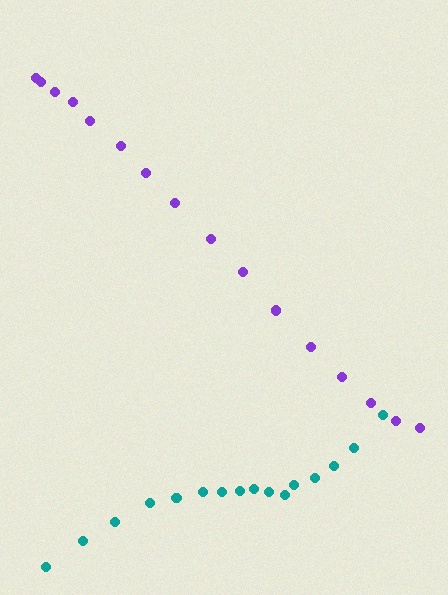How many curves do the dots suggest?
There are 2 distinct paths.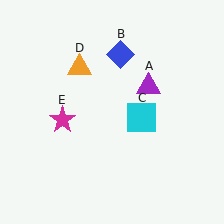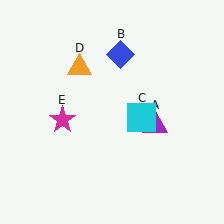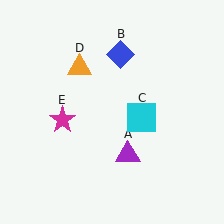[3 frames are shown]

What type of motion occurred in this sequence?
The purple triangle (object A) rotated clockwise around the center of the scene.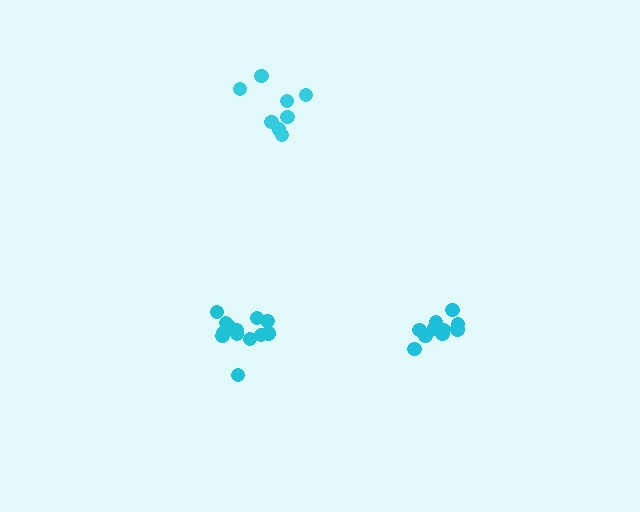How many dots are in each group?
Group 1: 10 dots, Group 2: 8 dots, Group 3: 13 dots (31 total).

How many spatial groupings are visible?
There are 3 spatial groupings.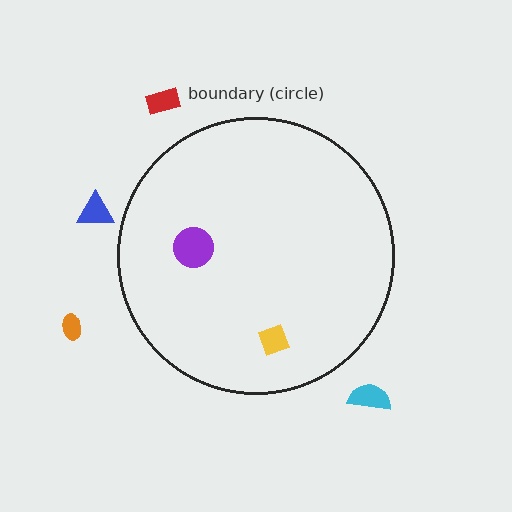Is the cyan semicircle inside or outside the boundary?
Outside.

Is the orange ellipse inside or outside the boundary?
Outside.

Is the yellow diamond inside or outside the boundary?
Inside.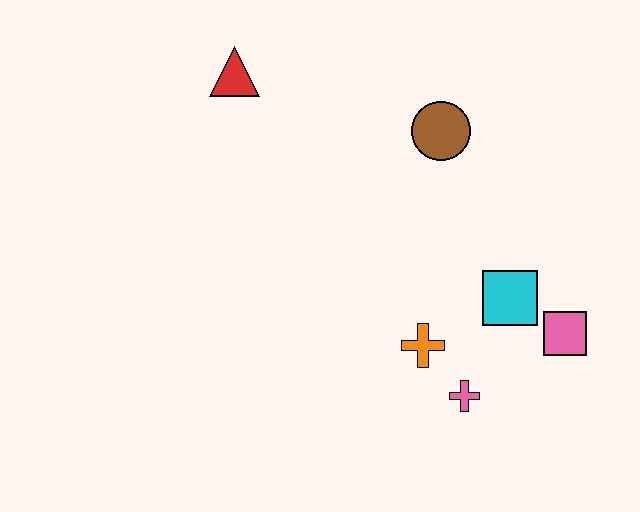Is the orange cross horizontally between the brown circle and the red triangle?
Yes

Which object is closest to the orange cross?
The pink cross is closest to the orange cross.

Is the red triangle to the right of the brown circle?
No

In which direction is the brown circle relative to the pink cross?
The brown circle is above the pink cross.